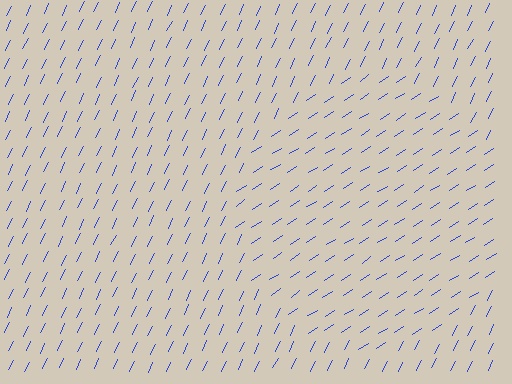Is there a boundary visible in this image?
Yes, there is a texture boundary formed by a change in line orientation.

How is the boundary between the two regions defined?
The boundary is defined purely by a change in line orientation (approximately 31 degrees difference). All lines are the same color and thickness.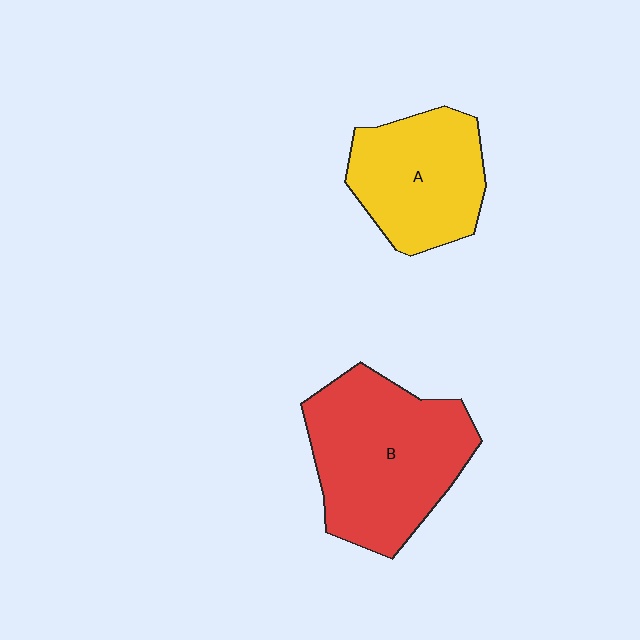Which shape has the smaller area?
Shape A (yellow).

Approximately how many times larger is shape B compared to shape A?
Approximately 1.4 times.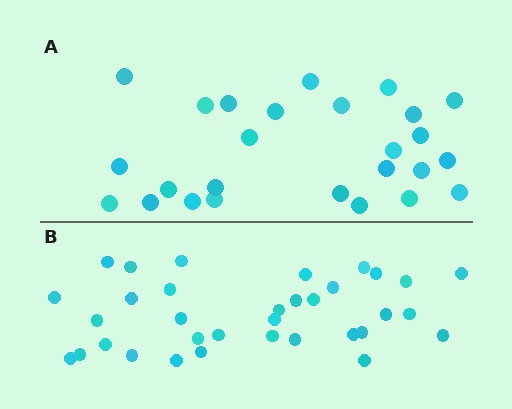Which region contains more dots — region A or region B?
Region B (the bottom region) has more dots.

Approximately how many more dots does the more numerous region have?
Region B has roughly 8 or so more dots than region A.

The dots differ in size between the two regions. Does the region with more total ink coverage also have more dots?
No. Region A has more total ink coverage because its dots are larger, but region B actually contains more individual dots. Total area can be misleading — the number of items is what matters here.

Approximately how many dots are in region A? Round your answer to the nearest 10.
About 30 dots. (The exact count is 26, which rounds to 30.)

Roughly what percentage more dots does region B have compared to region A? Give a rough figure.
About 30% more.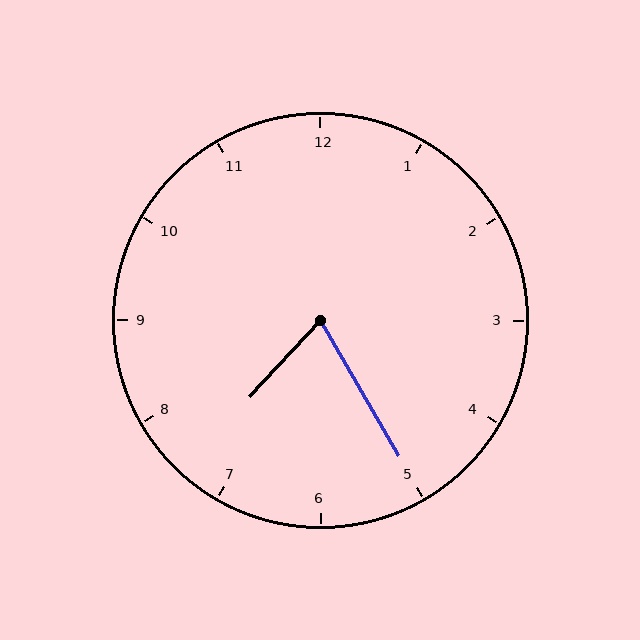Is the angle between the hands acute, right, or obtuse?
It is acute.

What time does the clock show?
7:25.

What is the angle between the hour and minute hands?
Approximately 72 degrees.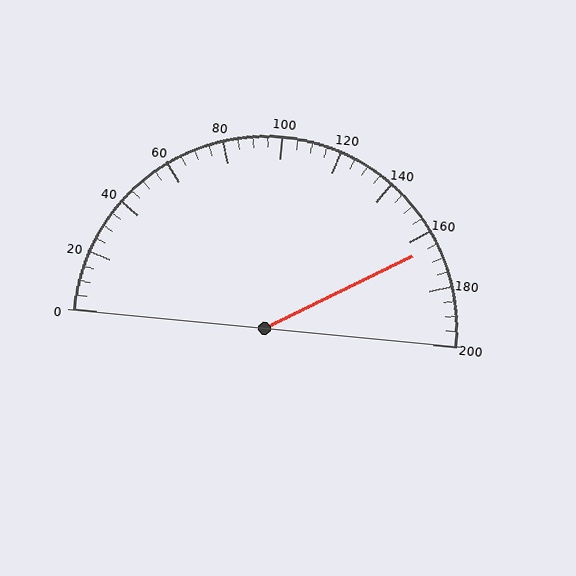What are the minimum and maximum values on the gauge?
The gauge ranges from 0 to 200.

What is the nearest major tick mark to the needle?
The nearest major tick mark is 160.